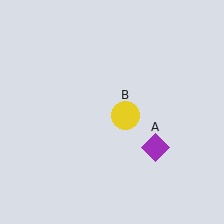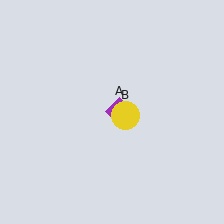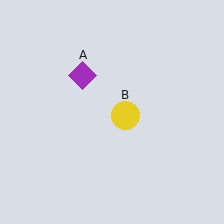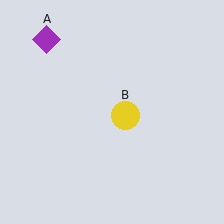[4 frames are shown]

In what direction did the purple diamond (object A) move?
The purple diamond (object A) moved up and to the left.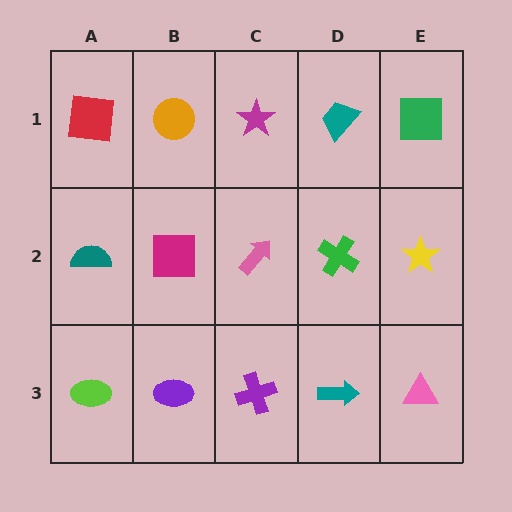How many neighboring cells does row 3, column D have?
3.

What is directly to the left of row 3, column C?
A purple ellipse.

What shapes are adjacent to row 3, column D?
A green cross (row 2, column D), a purple cross (row 3, column C), a pink triangle (row 3, column E).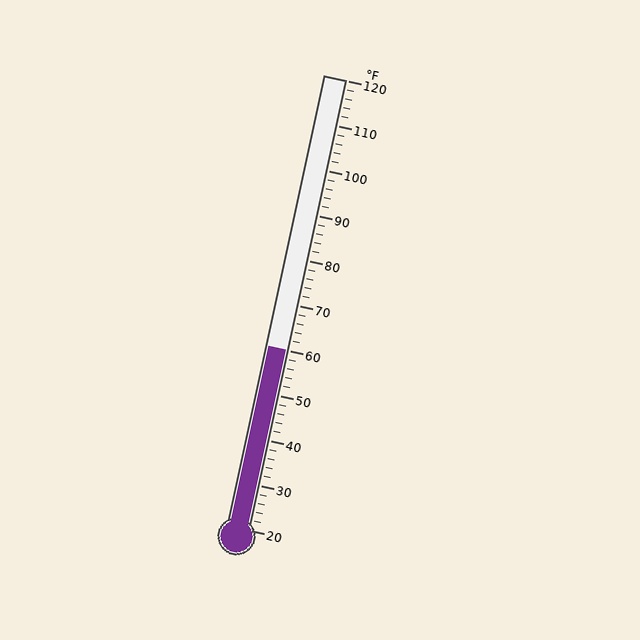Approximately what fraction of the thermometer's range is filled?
The thermometer is filled to approximately 40% of its range.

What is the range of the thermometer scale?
The thermometer scale ranges from 20°F to 120°F.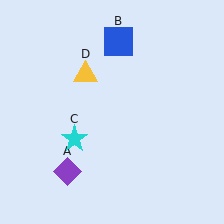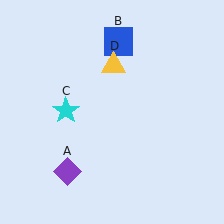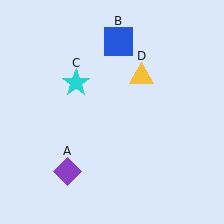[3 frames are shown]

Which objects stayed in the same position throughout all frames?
Purple diamond (object A) and blue square (object B) remained stationary.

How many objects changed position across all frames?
2 objects changed position: cyan star (object C), yellow triangle (object D).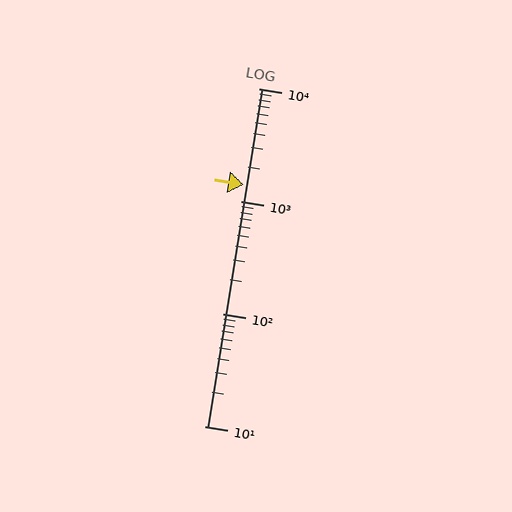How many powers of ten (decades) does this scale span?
The scale spans 3 decades, from 10 to 10000.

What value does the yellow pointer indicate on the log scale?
The pointer indicates approximately 1400.